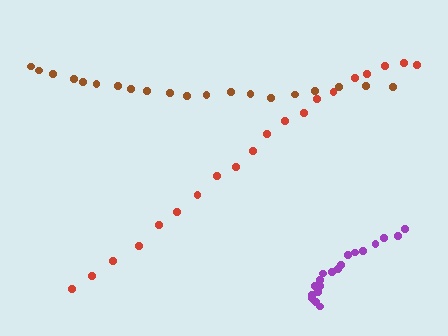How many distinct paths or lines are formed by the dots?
There are 3 distinct paths.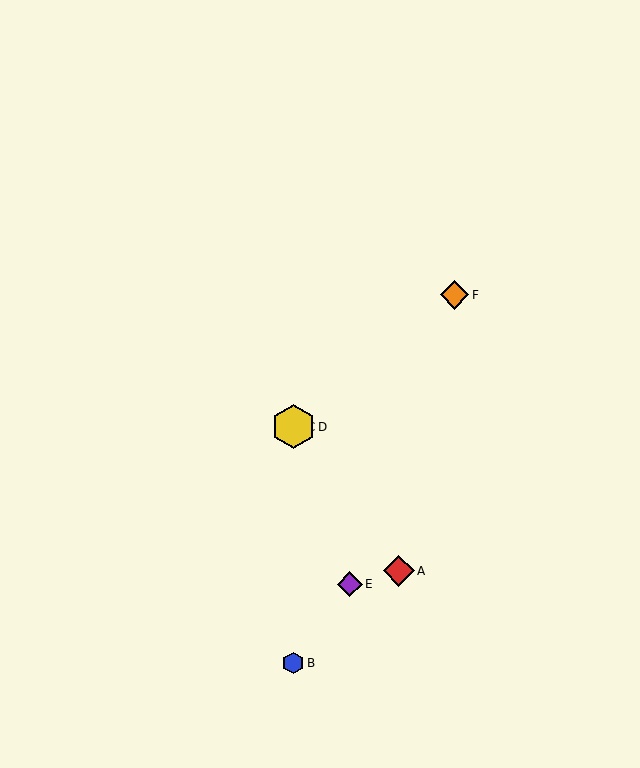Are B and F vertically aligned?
No, B is at x≈293 and F is at x≈454.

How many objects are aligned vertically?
3 objects (B, C, D) are aligned vertically.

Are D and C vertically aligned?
Yes, both are at x≈293.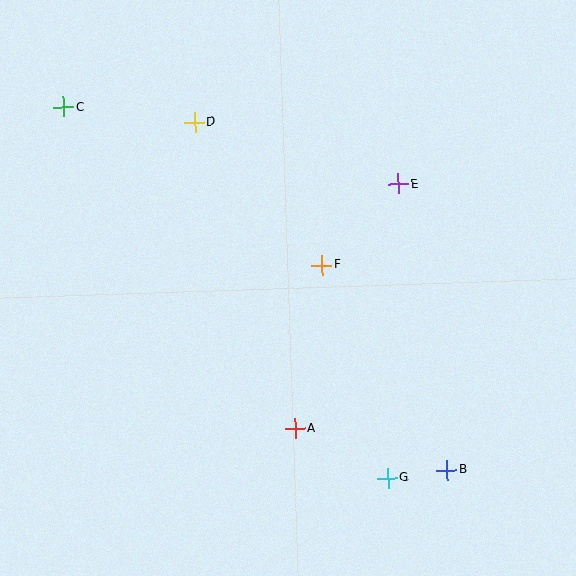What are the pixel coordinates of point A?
Point A is at (295, 428).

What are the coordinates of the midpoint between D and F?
The midpoint between D and F is at (258, 194).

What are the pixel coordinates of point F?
Point F is at (322, 265).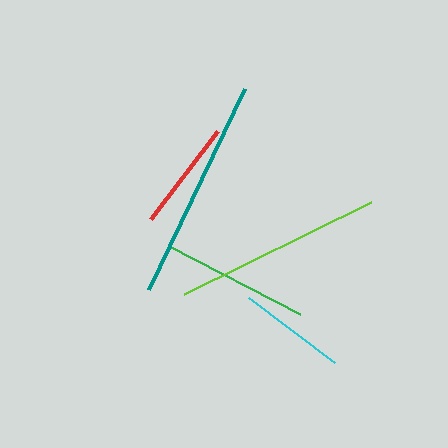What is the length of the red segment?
The red segment is approximately 110 pixels long.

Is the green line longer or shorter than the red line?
The green line is longer than the red line.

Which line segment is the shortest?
The cyan line is the shortest at approximately 107 pixels.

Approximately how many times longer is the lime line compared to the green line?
The lime line is approximately 1.4 times the length of the green line.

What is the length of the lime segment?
The lime segment is approximately 208 pixels long.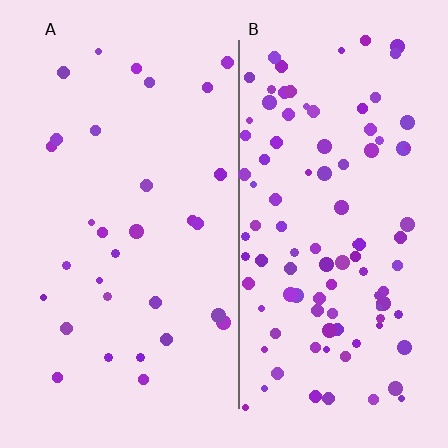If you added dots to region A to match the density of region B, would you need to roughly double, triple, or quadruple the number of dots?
Approximately triple.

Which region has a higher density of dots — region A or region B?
B (the right).